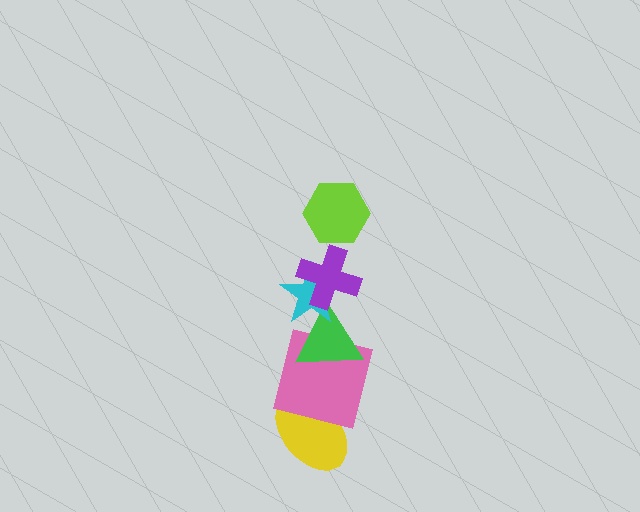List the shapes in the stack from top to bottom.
From top to bottom: the lime hexagon, the purple cross, the cyan star, the green triangle, the pink square, the yellow ellipse.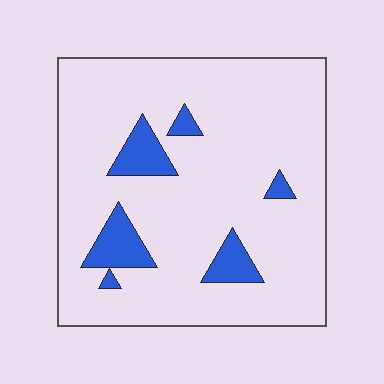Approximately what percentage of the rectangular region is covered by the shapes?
Approximately 10%.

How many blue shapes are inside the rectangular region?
6.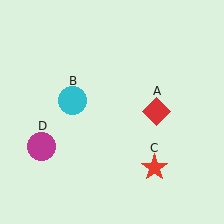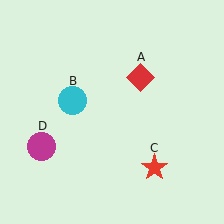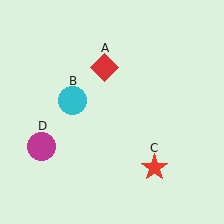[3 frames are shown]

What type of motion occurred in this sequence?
The red diamond (object A) rotated counterclockwise around the center of the scene.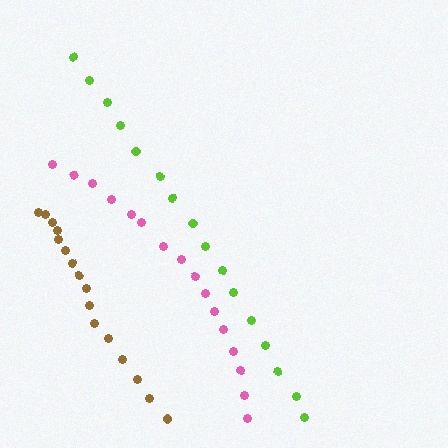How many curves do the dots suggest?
There are 3 distinct paths.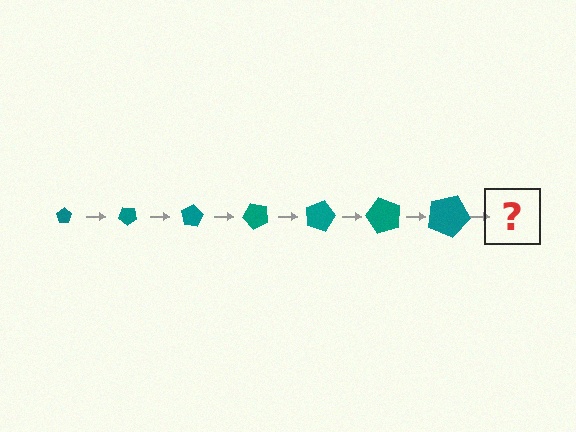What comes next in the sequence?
The next element should be a pentagon, larger than the previous one and rotated 280 degrees from the start.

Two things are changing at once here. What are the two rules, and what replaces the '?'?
The two rules are that the pentagon grows larger each step and it rotates 40 degrees each step. The '?' should be a pentagon, larger than the previous one and rotated 280 degrees from the start.